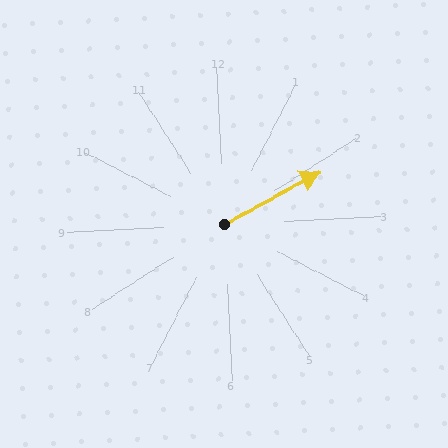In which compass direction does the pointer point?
Northeast.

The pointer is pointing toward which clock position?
Roughly 2 o'clock.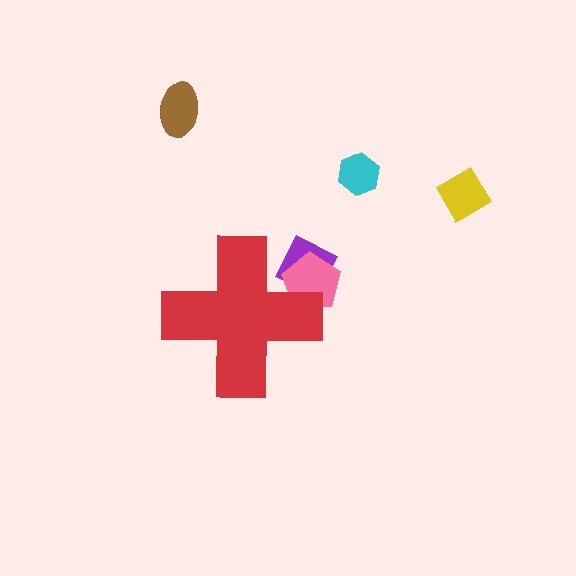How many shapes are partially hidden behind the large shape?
2 shapes are partially hidden.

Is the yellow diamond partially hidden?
No, the yellow diamond is fully visible.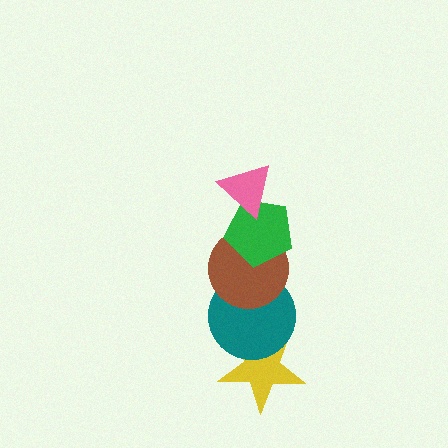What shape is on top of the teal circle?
The brown circle is on top of the teal circle.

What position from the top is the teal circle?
The teal circle is 4th from the top.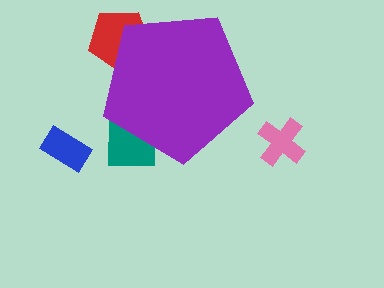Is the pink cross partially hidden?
No, the pink cross is fully visible.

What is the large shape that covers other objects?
A purple pentagon.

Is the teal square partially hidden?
Yes, the teal square is partially hidden behind the purple pentagon.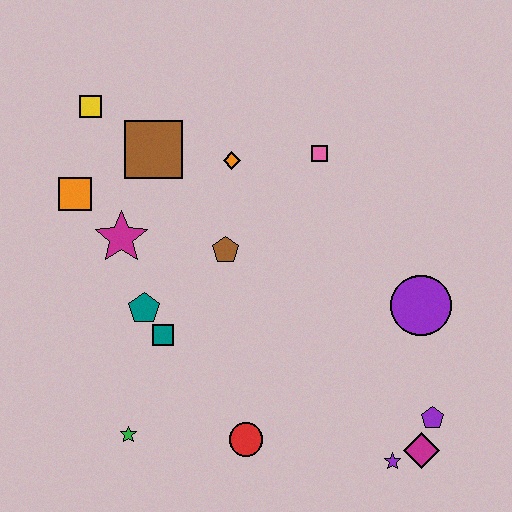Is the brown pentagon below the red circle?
No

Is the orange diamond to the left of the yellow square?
No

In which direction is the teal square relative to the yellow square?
The teal square is below the yellow square.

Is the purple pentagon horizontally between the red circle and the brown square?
No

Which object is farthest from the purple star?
The yellow square is farthest from the purple star.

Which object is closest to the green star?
The teal square is closest to the green star.